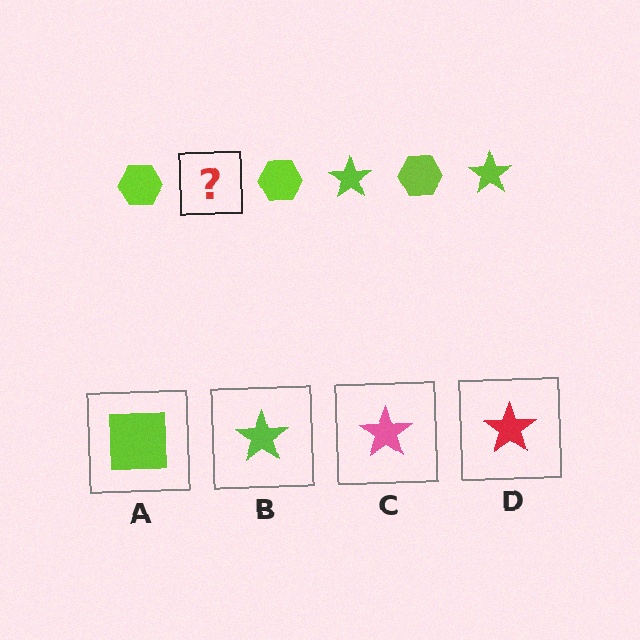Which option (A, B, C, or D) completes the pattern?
B.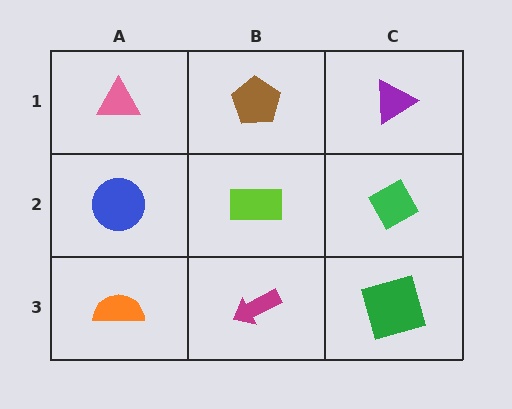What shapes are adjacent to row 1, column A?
A blue circle (row 2, column A), a brown pentagon (row 1, column B).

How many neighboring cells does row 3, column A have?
2.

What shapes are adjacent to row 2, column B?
A brown pentagon (row 1, column B), a magenta arrow (row 3, column B), a blue circle (row 2, column A), a green diamond (row 2, column C).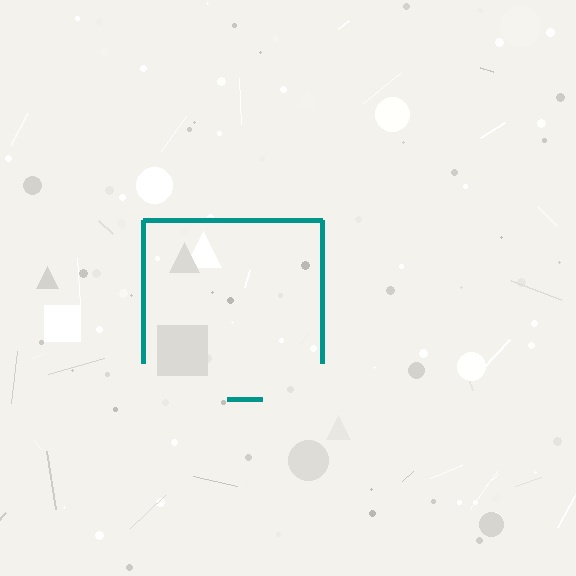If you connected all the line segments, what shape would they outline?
They would outline a square.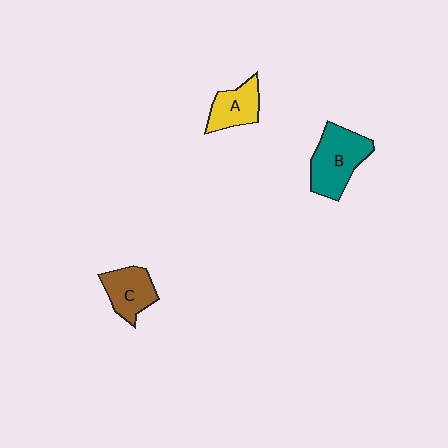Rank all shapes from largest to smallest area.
From largest to smallest: B (teal), C (brown), A (yellow).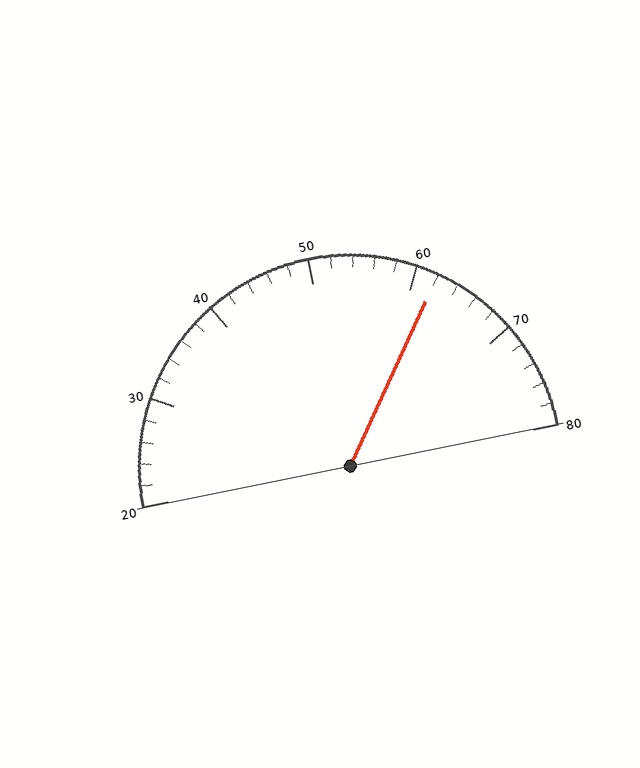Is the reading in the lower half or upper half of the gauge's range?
The reading is in the upper half of the range (20 to 80).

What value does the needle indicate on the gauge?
The needle indicates approximately 62.